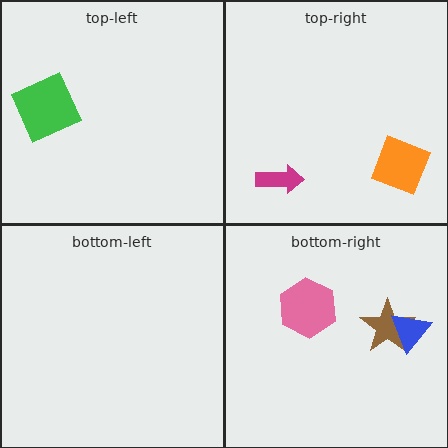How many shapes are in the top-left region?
1.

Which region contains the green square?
The top-left region.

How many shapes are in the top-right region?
2.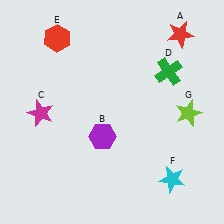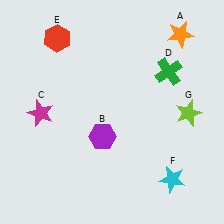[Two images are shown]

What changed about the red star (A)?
In Image 1, A is red. In Image 2, it changed to orange.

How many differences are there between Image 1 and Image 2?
There is 1 difference between the two images.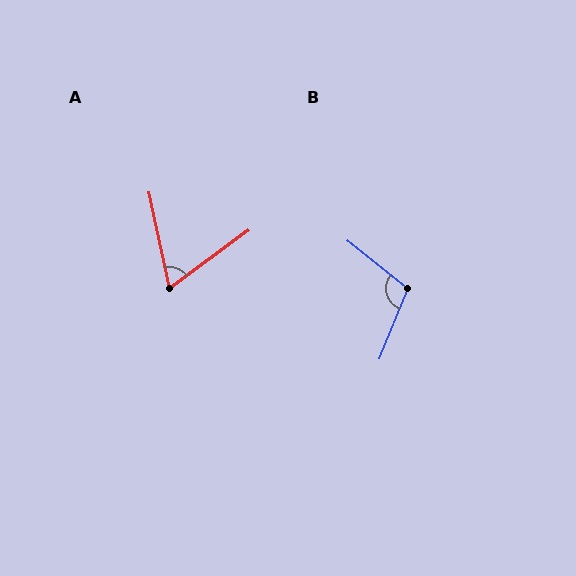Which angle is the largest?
B, at approximately 106 degrees.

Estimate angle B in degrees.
Approximately 106 degrees.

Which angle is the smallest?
A, at approximately 66 degrees.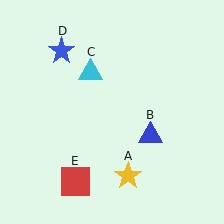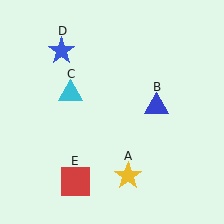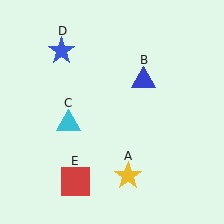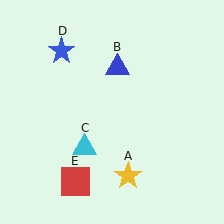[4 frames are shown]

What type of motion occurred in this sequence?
The blue triangle (object B), cyan triangle (object C) rotated counterclockwise around the center of the scene.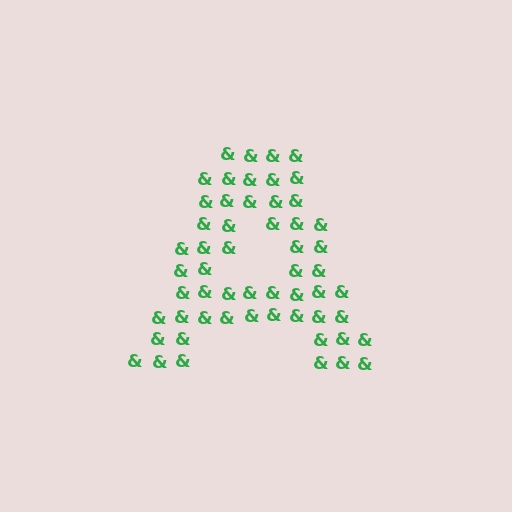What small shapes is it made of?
It is made of small ampersands.